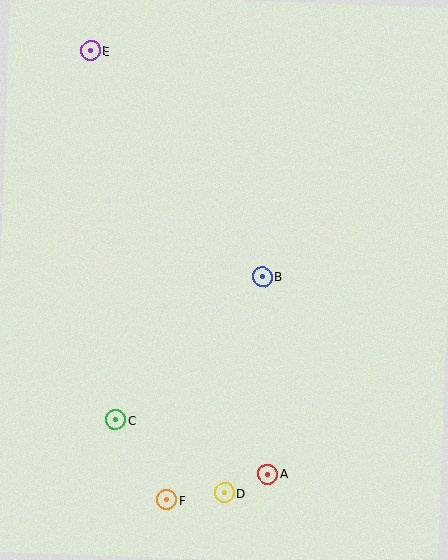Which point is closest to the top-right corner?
Point B is closest to the top-right corner.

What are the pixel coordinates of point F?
Point F is at (167, 500).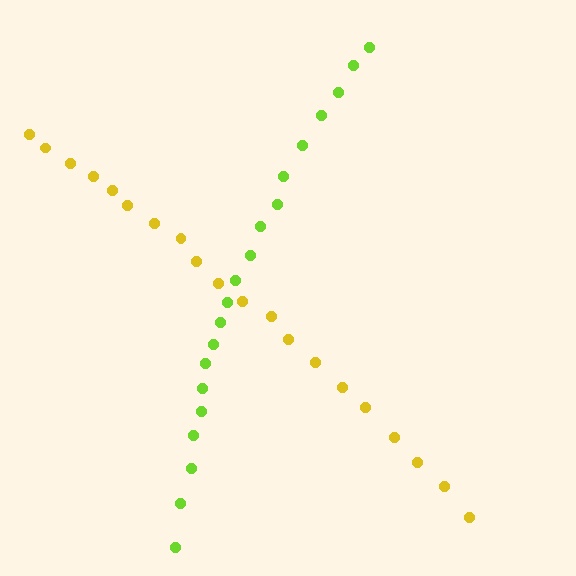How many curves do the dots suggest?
There are 2 distinct paths.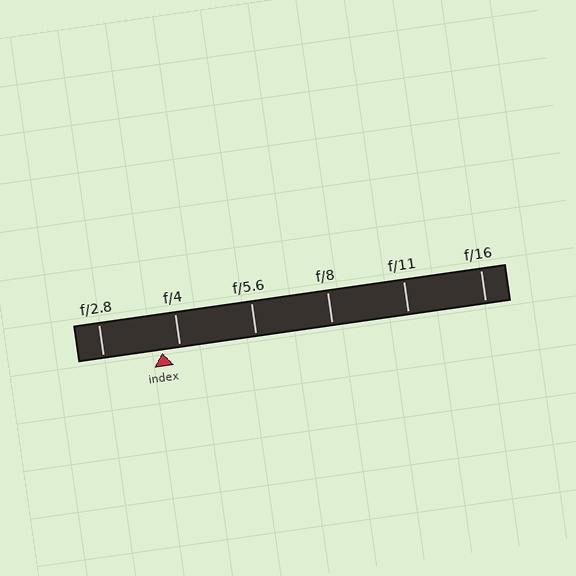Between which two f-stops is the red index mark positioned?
The index mark is between f/2.8 and f/4.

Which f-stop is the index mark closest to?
The index mark is closest to f/4.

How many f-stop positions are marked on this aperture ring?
There are 6 f-stop positions marked.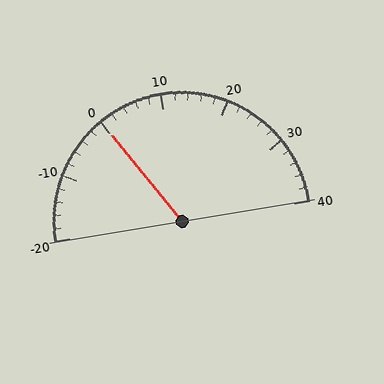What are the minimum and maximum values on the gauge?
The gauge ranges from -20 to 40.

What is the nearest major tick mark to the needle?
The nearest major tick mark is 0.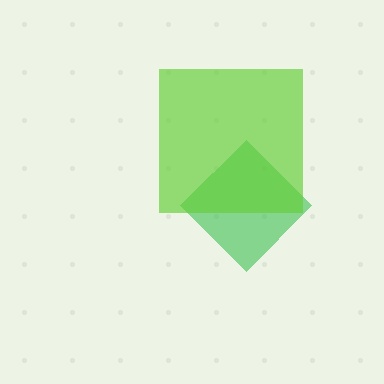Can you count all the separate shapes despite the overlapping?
Yes, there are 2 separate shapes.